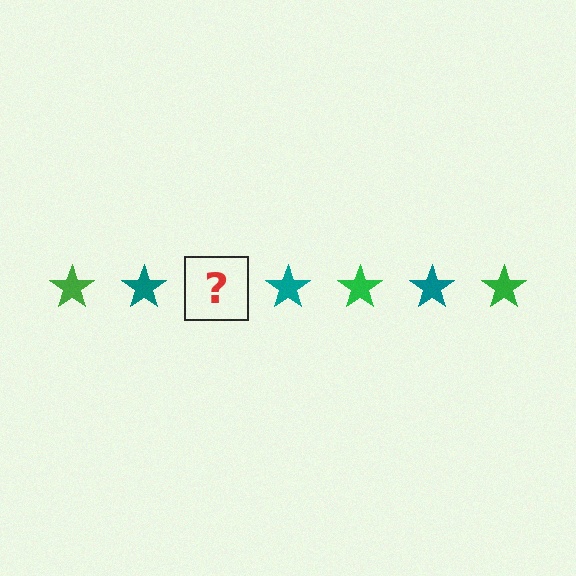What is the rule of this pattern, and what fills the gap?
The rule is that the pattern cycles through green, teal stars. The gap should be filled with a green star.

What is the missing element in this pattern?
The missing element is a green star.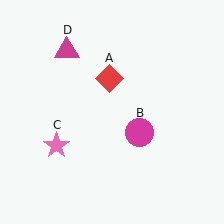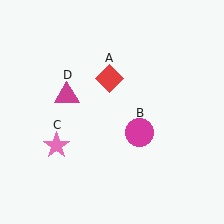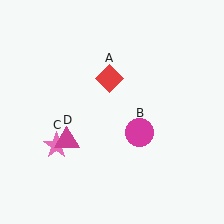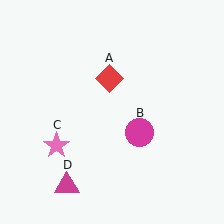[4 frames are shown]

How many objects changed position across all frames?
1 object changed position: magenta triangle (object D).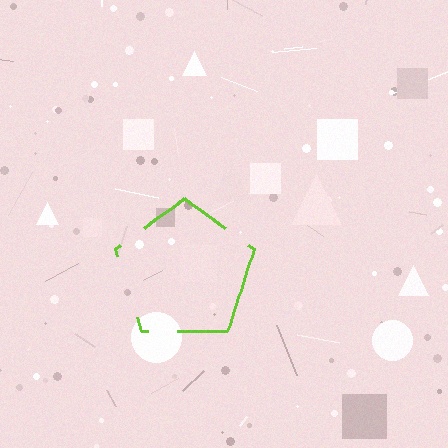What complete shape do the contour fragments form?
The contour fragments form a pentagon.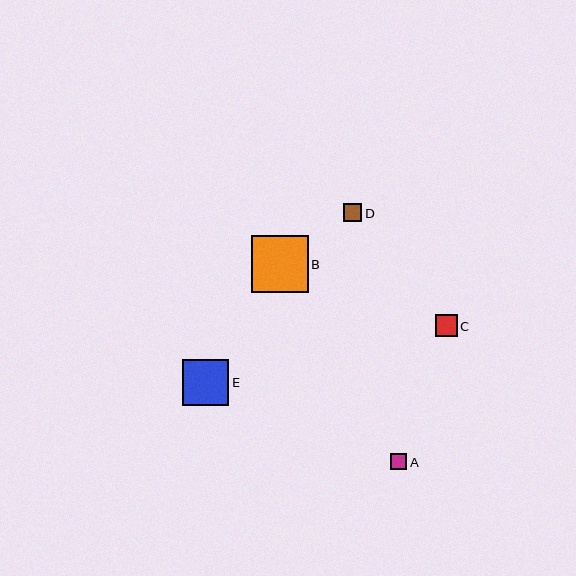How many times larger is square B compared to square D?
Square B is approximately 3.2 times the size of square D.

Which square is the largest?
Square B is the largest with a size of approximately 57 pixels.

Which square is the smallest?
Square A is the smallest with a size of approximately 16 pixels.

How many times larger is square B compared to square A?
Square B is approximately 3.4 times the size of square A.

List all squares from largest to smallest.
From largest to smallest: B, E, C, D, A.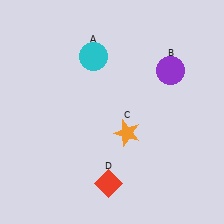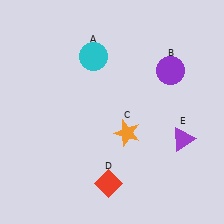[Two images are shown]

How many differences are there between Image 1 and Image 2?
There is 1 difference between the two images.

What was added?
A purple triangle (E) was added in Image 2.